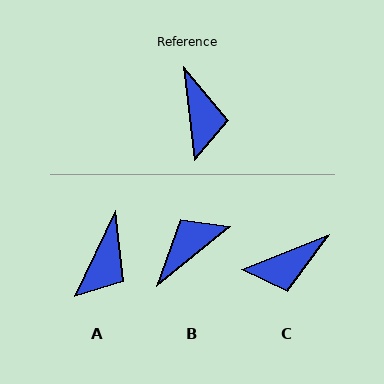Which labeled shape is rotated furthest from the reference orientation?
B, about 122 degrees away.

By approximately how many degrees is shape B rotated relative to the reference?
Approximately 122 degrees counter-clockwise.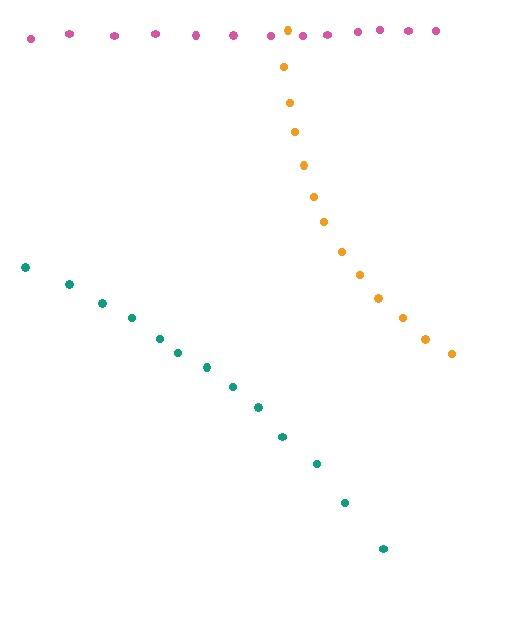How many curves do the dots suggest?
There are 3 distinct paths.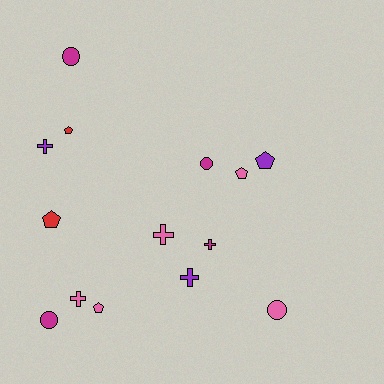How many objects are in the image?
There are 14 objects.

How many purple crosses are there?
There are 2 purple crosses.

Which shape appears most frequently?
Pentagon, with 5 objects.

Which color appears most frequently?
Pink, with 5 objects.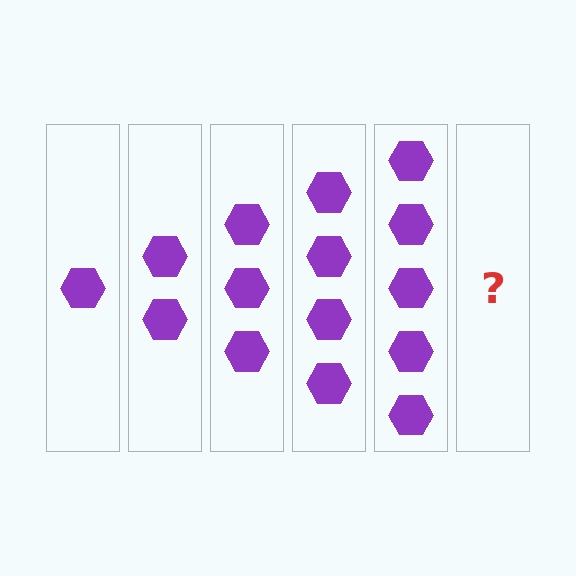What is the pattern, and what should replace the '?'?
The pattern is that each step adds one more hexagon. The '?' should be 6 hexagons.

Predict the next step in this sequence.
The next step is 6 hexagons.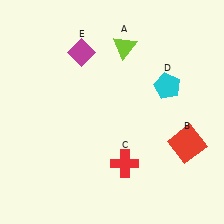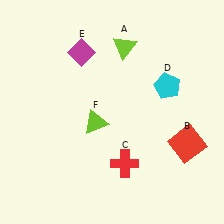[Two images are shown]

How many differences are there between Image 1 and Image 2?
There is 1 difference between the two images.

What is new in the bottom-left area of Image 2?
A lime triangle (F) was added in the bottom-left area of Image 2.